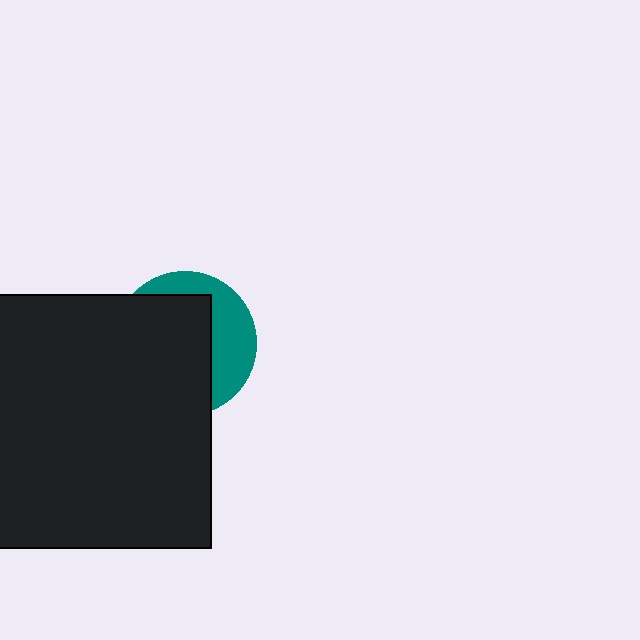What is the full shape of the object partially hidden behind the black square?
The partially hidden object is a teal circle.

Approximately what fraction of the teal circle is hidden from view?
Roughly 65% of the teal circle is hidden behind the black square.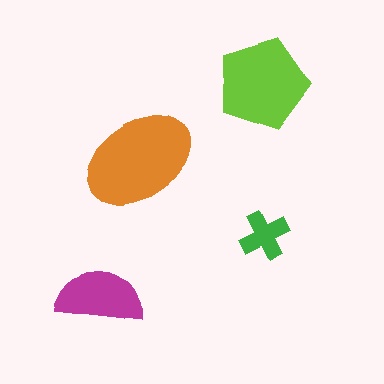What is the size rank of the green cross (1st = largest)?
4th.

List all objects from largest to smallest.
The orange ellipse, the lime pentagon, the magenta semicircle, the green cross.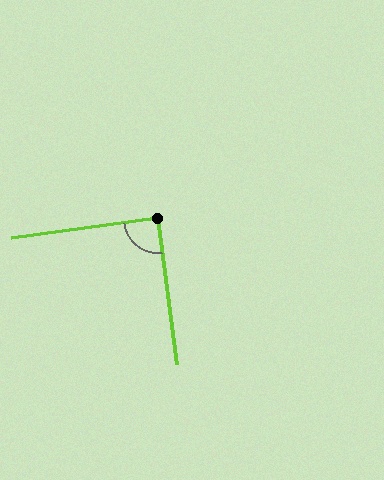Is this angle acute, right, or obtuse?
It is approximately a right angle.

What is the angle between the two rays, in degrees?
Approximately 89 degrees.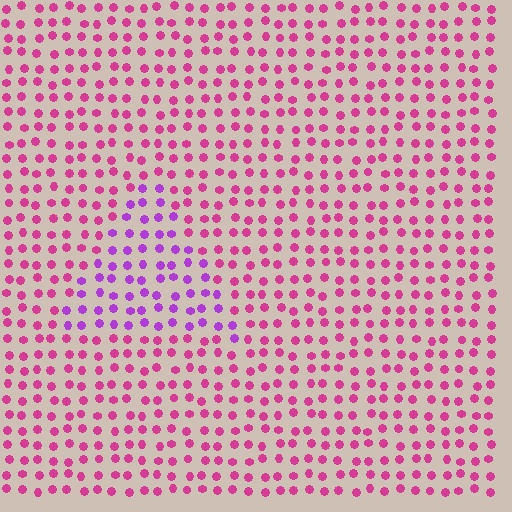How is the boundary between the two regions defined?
The boundary is defined purely by a slight shift in hue (about 40 degrees). Spacing, size, and orientation are identical on both sides.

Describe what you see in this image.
The image is filled with small magenta elements in a uniform arrangement. A triangle-shaped region is visible where the elements are tinted to a slightly different hue, forming a subtle color boundary.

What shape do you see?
I see a triangle.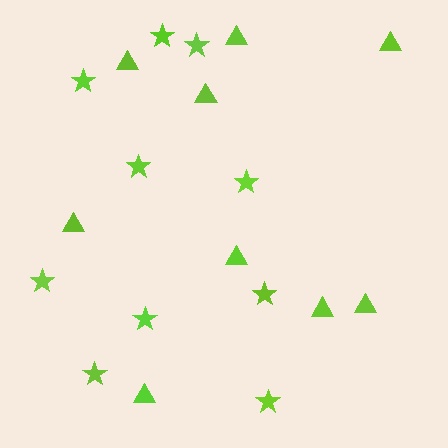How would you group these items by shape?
There are 2 groups: one group of triangles (9) and one group of stars (10).